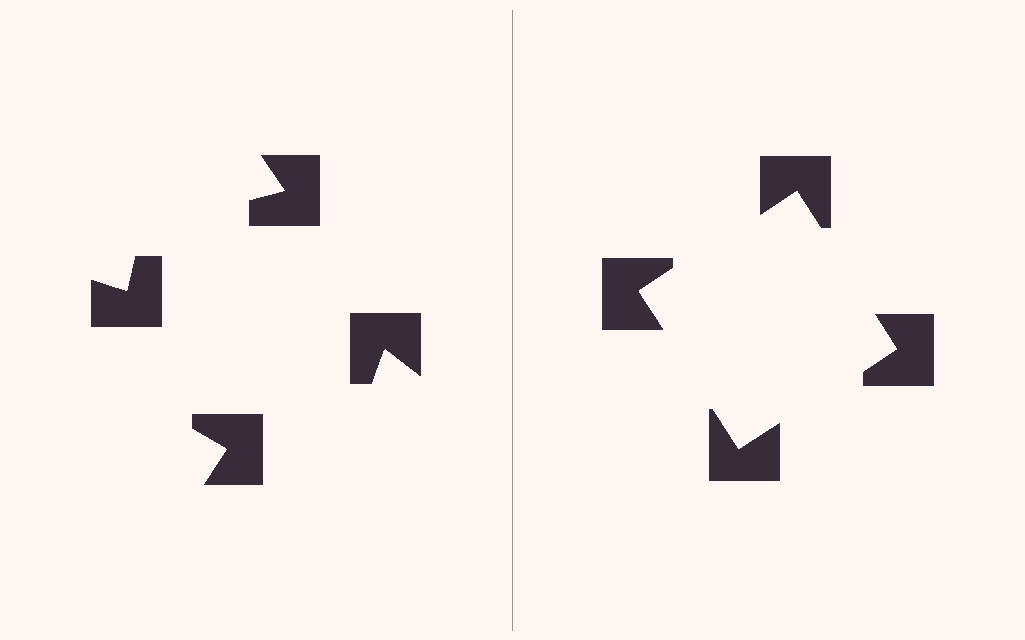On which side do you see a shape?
An illusory square appears on the right side. On the left side the wedge cuts are rotated, so no coherent shape forms.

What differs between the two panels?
The notched squares are positioned identically on both sides; only the wedge orientations differ. On the right they align to a square; on the left they are misaligned.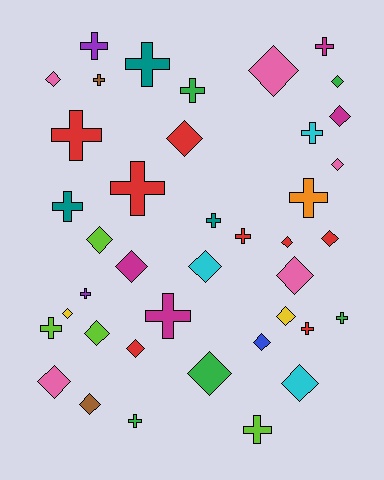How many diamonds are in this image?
There are 21 diamonds.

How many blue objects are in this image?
There is 1 blue object.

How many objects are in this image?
There are 40 objects.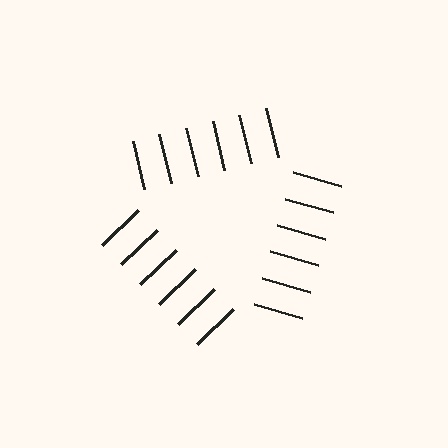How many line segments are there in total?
18 — 6 along each of the 3 edges.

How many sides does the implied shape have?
3 sides — the line-ends trace a triangle.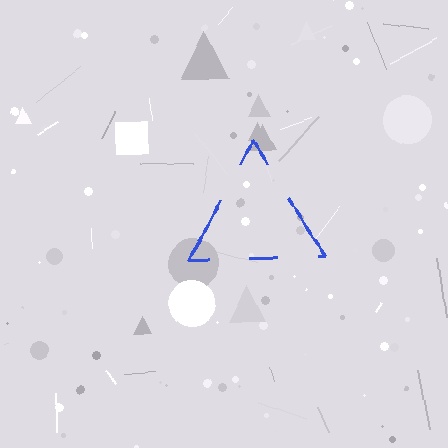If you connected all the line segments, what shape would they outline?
They would outline a triangle.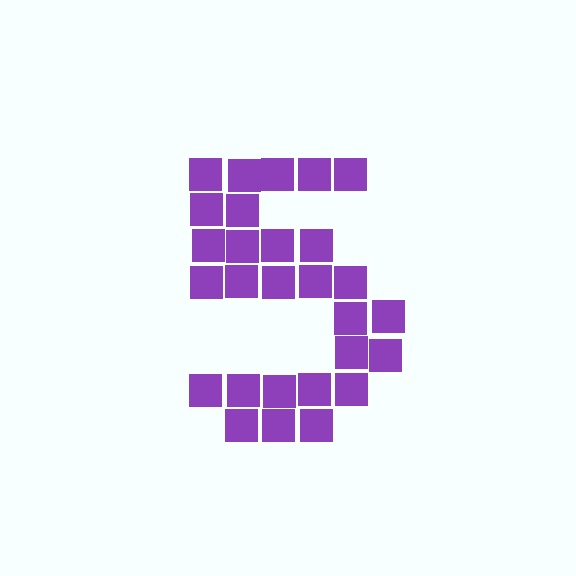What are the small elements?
The small elements are squares.